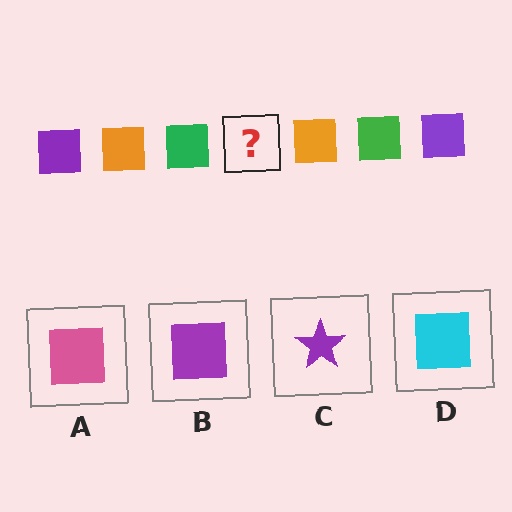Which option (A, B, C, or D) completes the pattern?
B.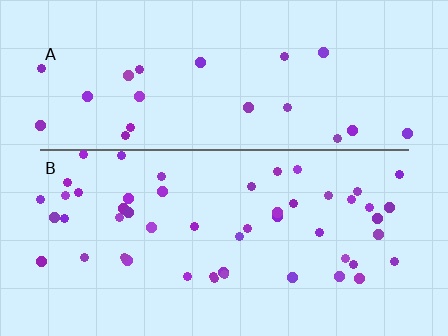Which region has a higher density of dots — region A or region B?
B (the bottom).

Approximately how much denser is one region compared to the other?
Approximately 2.2× — region B over region A.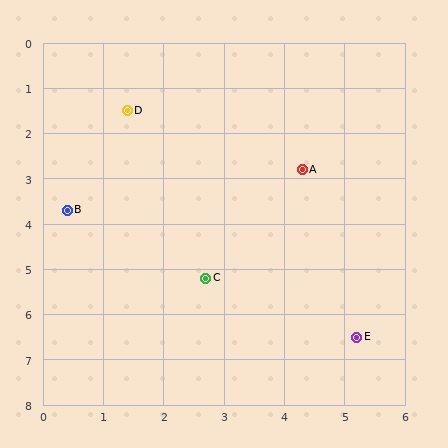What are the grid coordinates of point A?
Point A is at approximately (4.3, 2.8).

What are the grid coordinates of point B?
Point B is at approximately (0.4, 3.7).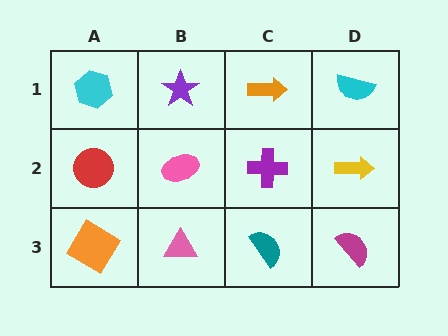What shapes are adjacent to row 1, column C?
A purple cross (row 2, column C), a purple star (row 1, column B), a cyan semicircle (row 1, column D).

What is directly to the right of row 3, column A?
A pink triangle.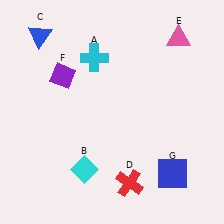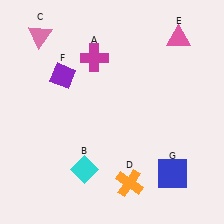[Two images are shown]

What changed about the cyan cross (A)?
In Image 1, A is cyan. In Image 2, it changed to magenta.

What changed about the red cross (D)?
In Image 1, D is red. In Image 2, it changed to orange.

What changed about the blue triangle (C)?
In Image 1, C is blue. In Image 2, it changed to pink.